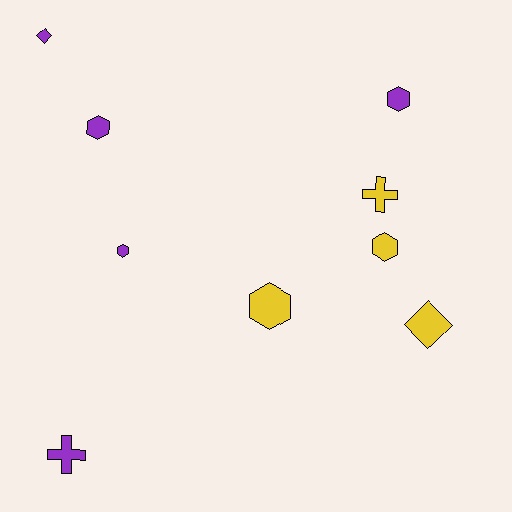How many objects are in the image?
There are 9 objects.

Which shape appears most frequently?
Hexagon, with 5 objects.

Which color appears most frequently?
Purple, with 5 objects.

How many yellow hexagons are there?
There are 2 yellow hexagons.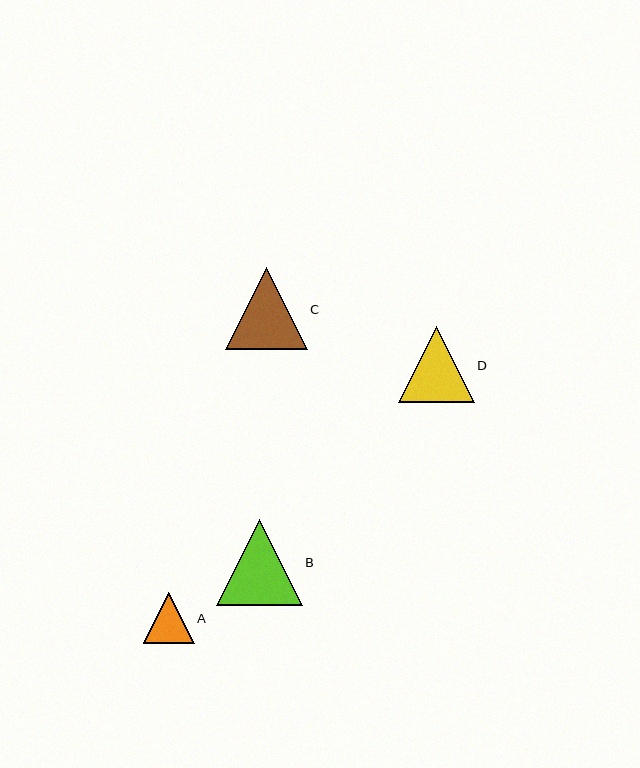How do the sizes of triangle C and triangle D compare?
Triangle C and triangle D are approximately the same size.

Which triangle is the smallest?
Triangle A is the smallest with a size of approximately 51 pixels.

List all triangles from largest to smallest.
From largest to smallest: B, C, D, A.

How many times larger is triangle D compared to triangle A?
Triangle D is approximately 1.5 times the size of triangle A.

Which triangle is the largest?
Triangle B is the largest with a size of approximately 86 pixels.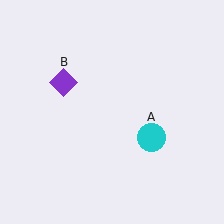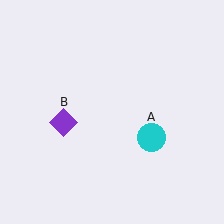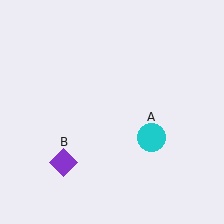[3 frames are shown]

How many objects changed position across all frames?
1 object changed position: purple diamond (object B).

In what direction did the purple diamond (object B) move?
The purple diamond (object B) moved down.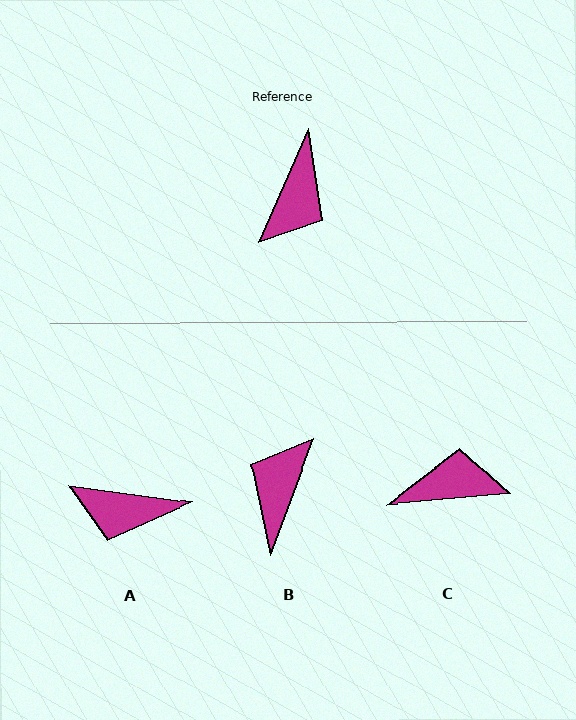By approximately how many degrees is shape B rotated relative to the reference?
Approximately 177 degrees clockwise.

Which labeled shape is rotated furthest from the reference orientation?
B, about 177 degrees away.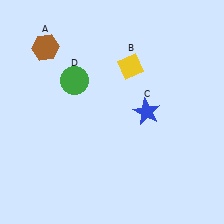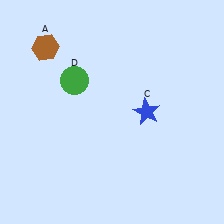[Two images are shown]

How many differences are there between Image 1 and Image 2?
There is 1 difference between the two images.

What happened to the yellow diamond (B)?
The yellow diamond (B) was removed in Image 2. It was in the top-right area of Image 1.